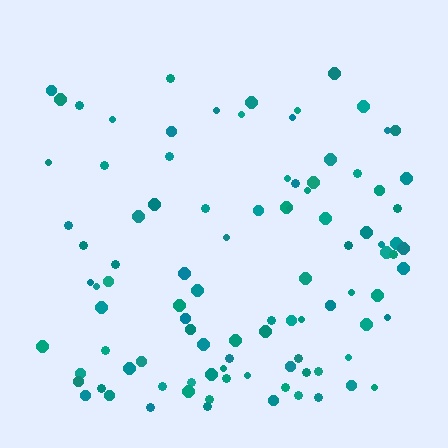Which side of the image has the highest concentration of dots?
The bottom.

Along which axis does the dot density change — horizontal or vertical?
Vertical.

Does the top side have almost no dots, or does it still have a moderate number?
Still a moderate number, just noticeably fewer than the bottom.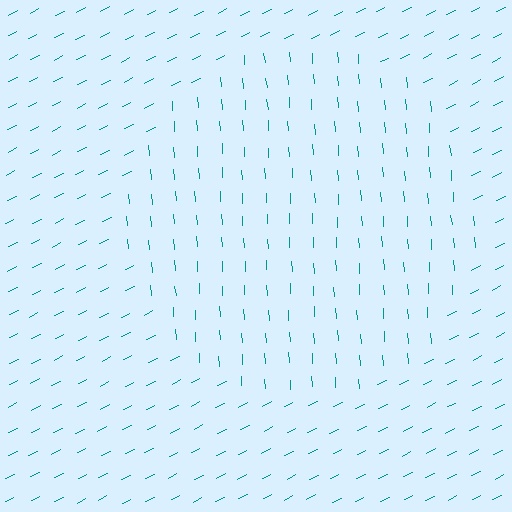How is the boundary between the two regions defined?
The boundary is defined purely by a change in line orientation (approximately 68 degrees difference). All lines are the same color and thickness.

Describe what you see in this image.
The image is filled with small teal line segments. A circle region in the image has lines oriented differently from the surrounding lines, creating a visible texture boundary.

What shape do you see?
I see a circle.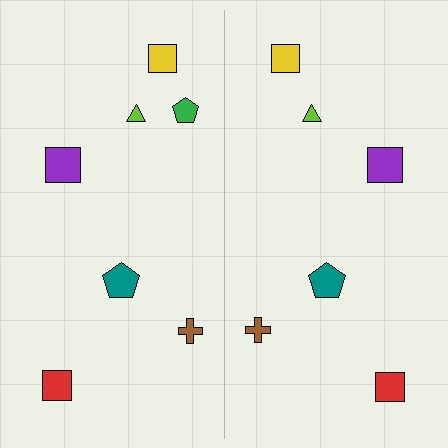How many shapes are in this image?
There are 13 shapes in this image.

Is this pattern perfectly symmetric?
No, the pattern is not perfectly symmetric. A green pentagon is missing from the right side.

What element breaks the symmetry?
A green pentagon is missing from the right side.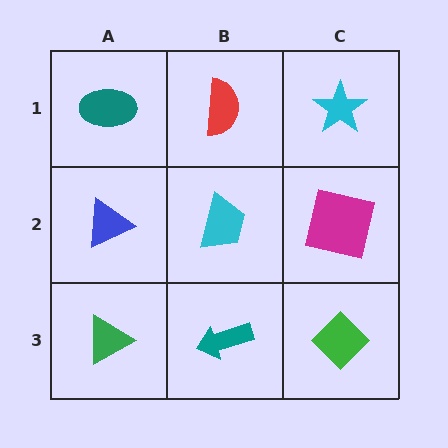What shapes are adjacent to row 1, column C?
A magenta square (row 2, column C), a red semicircle (row 1, column B).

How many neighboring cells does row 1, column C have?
2.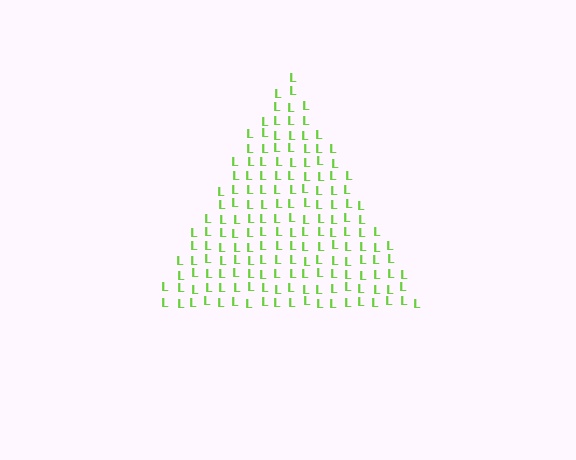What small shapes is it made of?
It is made of small letter L's.